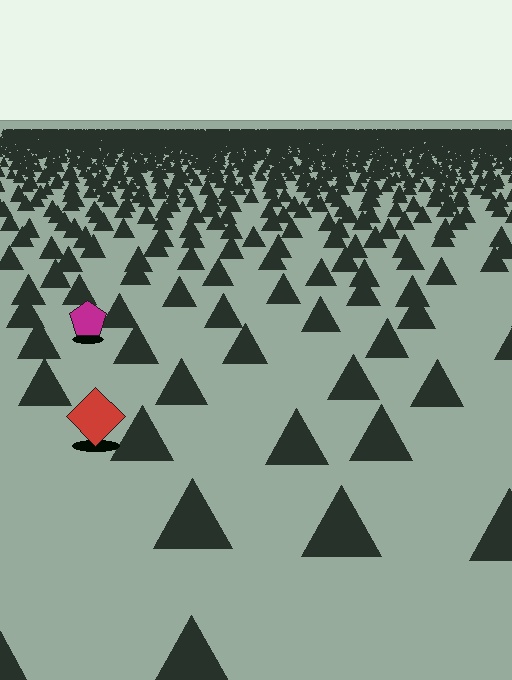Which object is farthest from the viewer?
The magenta pentagon is farthest from the viewer. It appears smaller and the ground texture around it is denser.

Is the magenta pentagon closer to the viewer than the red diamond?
No. The red diamond is closer — you can tell from the texture gradient: the ground texture is coarser near it.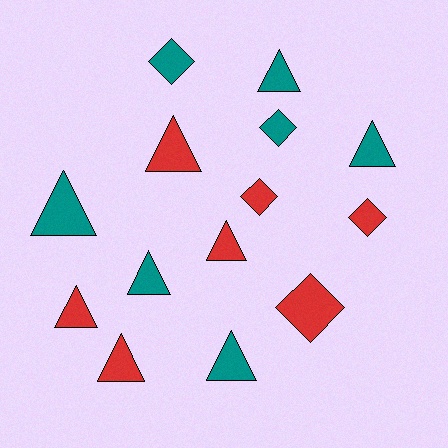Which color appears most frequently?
Red, with 7 objects.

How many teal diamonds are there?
There are 2 teal diamonds.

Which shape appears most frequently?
Triangle, with 9 objects.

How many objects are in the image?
There are 14 objects.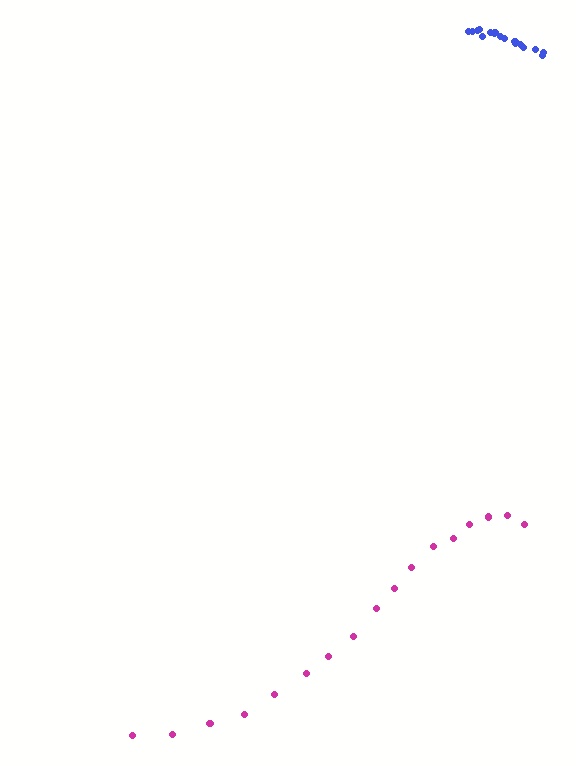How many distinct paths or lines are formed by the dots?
There are 2 distinct paths.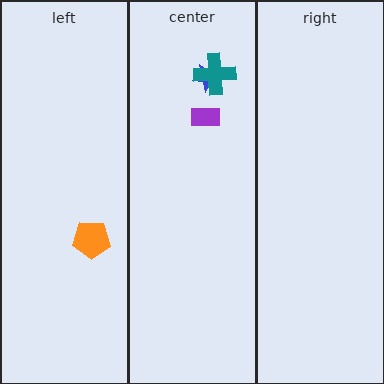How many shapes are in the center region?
3.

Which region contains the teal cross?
The center region.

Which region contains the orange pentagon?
The left region.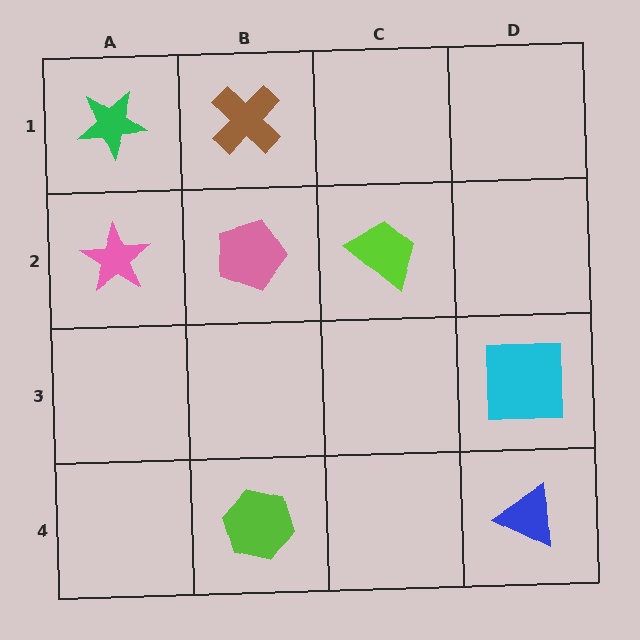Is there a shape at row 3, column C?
No, that cell is empty.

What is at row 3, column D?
A cyan square.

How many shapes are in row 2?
3 shapes.